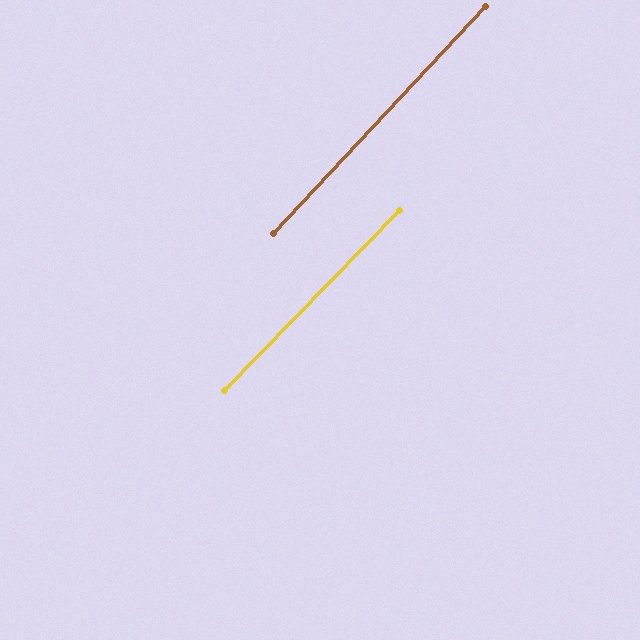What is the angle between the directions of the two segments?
Approximately 1 degree.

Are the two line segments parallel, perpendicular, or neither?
Parallel — their directions differ by only 1.2°.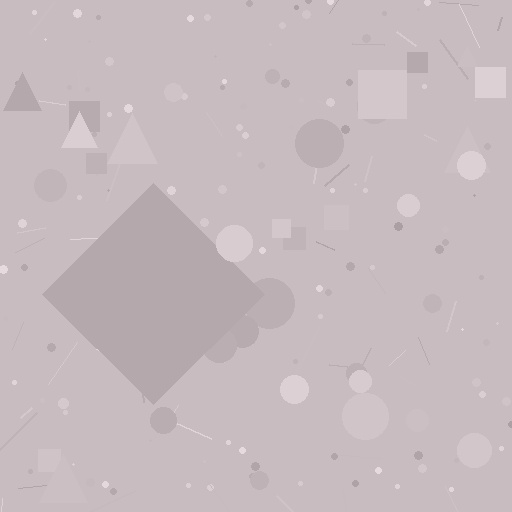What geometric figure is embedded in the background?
A diamond is embedded in the background.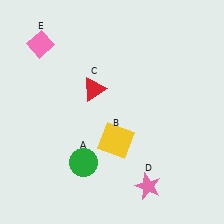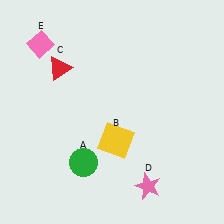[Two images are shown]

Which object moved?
The red triangle (C) moved left.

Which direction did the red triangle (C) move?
The red triangle (C) moved left.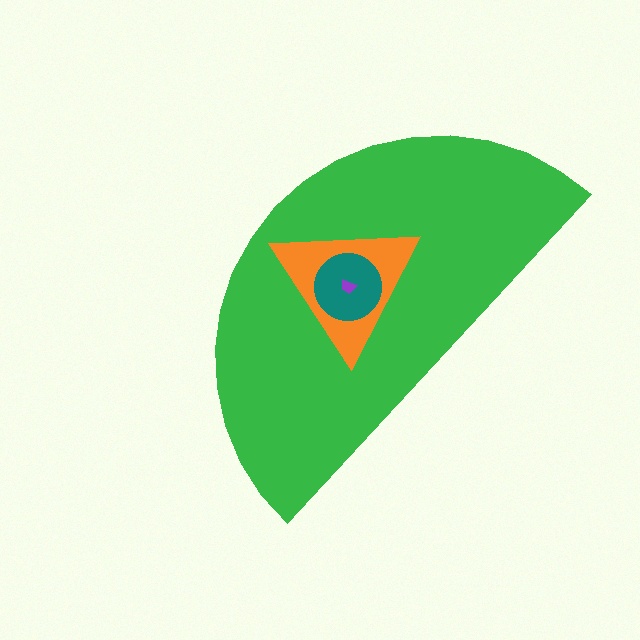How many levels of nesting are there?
4.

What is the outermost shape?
The green semicircle.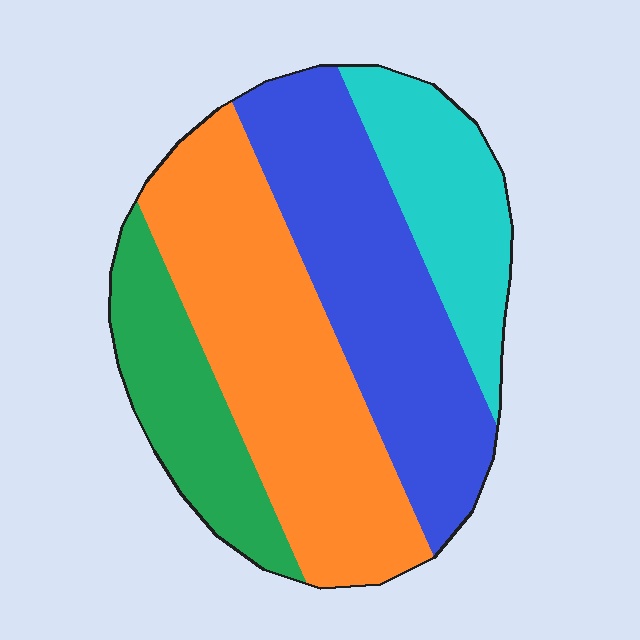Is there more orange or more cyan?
Orange.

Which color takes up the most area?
Orange, at roughly 35%.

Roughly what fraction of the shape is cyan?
Cyan covers around 15% of the shape.